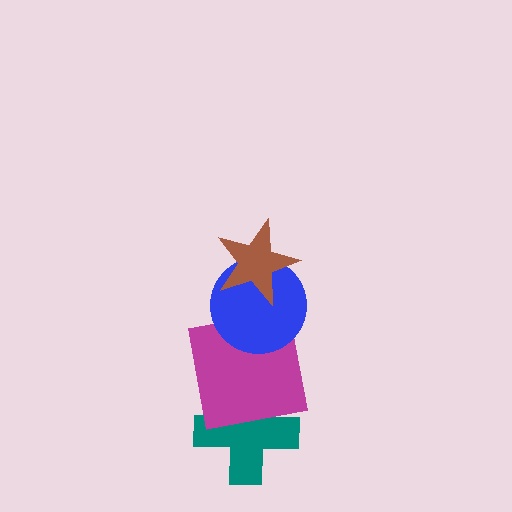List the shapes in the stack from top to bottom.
From top to bottom: the brown star, the blue circle, the magenta square, the teal cross.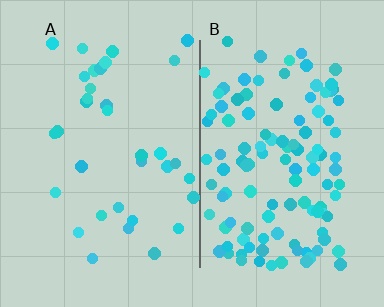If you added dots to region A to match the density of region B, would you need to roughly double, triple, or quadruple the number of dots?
Approximately triple.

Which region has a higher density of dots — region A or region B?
B (the right).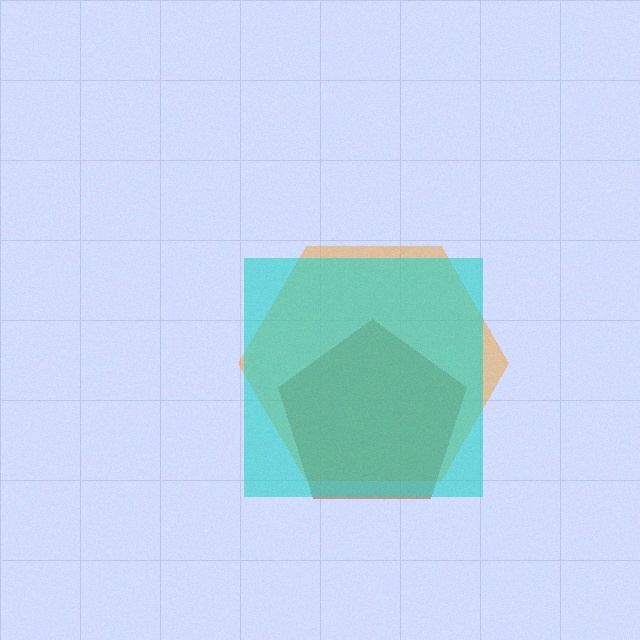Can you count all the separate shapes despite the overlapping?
Yes, there are 3 separate shapes.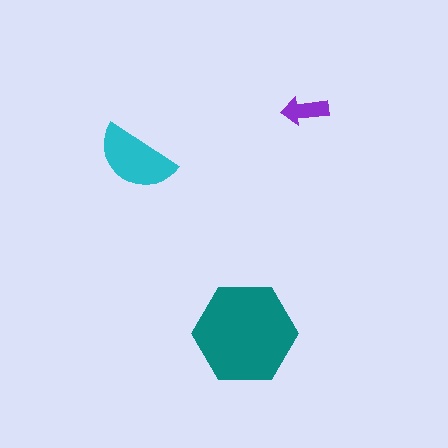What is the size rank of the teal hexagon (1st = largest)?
1st.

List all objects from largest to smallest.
The teal hexagon, the cyan semicircle, the purple arrow.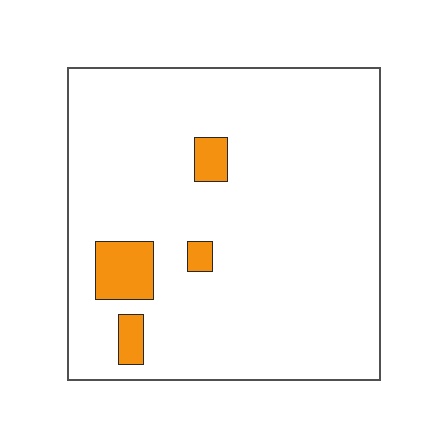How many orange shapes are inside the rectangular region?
4.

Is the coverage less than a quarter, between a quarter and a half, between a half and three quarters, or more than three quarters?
Less than a quarter.